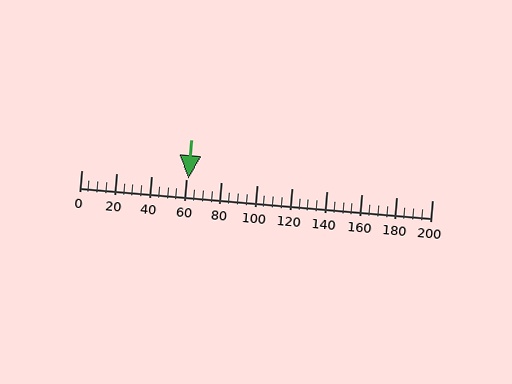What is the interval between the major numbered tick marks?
The major tick marks are spaced 20 units apart.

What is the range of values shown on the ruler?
The ruler shows values from 0 to 200.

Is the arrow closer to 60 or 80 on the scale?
The arrow is closer to 60.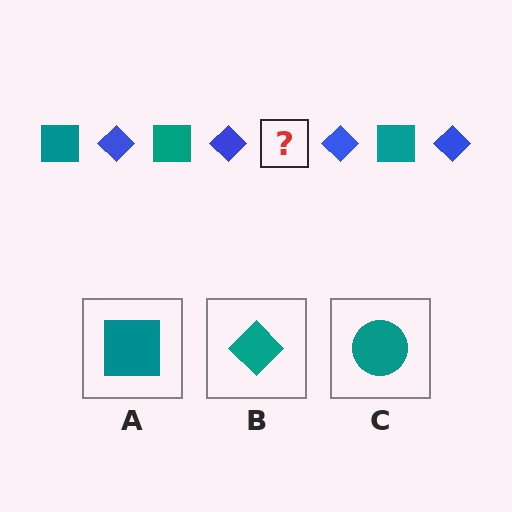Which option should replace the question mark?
Option A.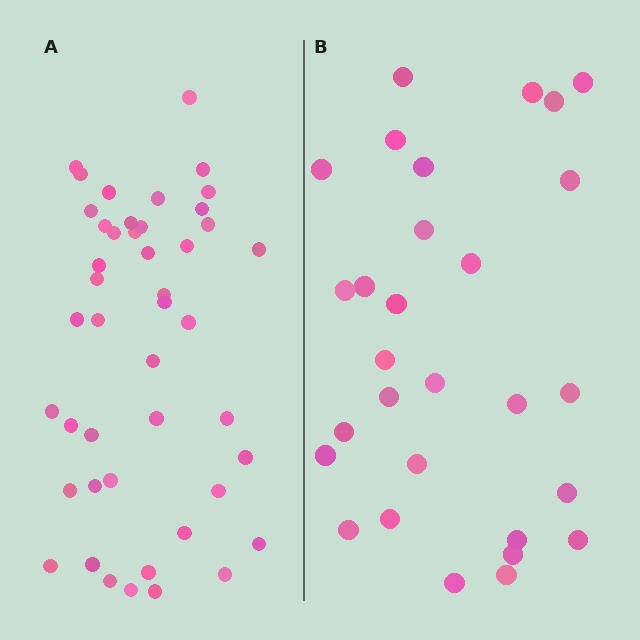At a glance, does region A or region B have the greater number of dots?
Region A (the left region) has more dots.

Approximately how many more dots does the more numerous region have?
Region A has approximately 15 more dots than region B.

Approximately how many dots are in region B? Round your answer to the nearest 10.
About 30 dots. (The exact count is 29, which rounds to 30.)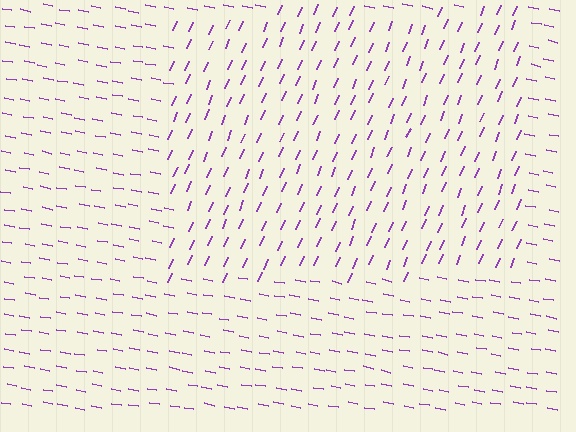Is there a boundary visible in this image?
Yes, there is a texture boundary formed by a change in line orientation.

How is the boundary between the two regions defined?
The boundary is defined purely by a change in line orientation (approximately 78 degrees difference). All lines are the same color and thickness.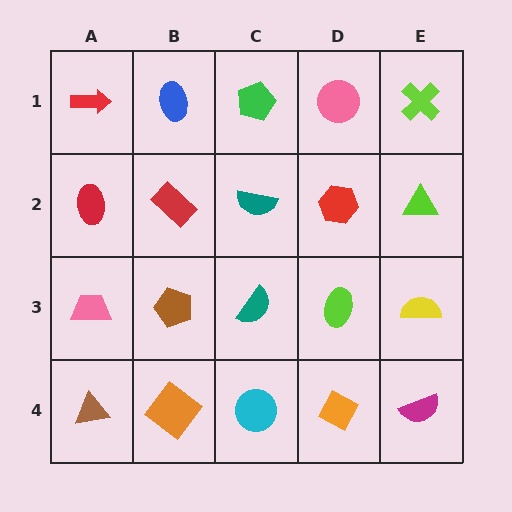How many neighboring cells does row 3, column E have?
3.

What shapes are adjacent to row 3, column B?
A red rectangle (row 2, column B), an orange diamond (row 4, column B), a pink trapezoid (row 3, column A), a teal semicircle (row 3, column C).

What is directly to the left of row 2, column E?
A red hexagon.